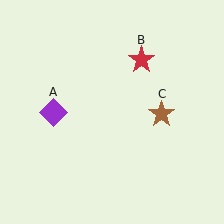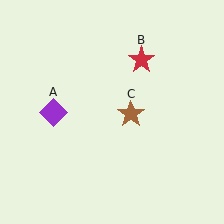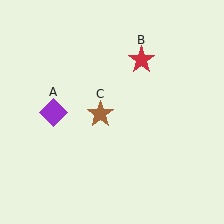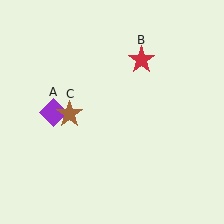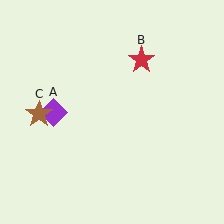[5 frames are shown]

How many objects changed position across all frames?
1 object changed position: brown star (object C).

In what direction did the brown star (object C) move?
The brown star (object C) moved left.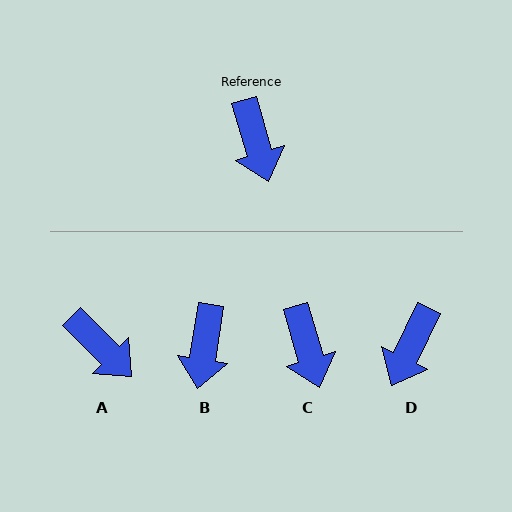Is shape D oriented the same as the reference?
No, it is off by about 43 degrees.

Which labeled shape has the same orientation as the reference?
C.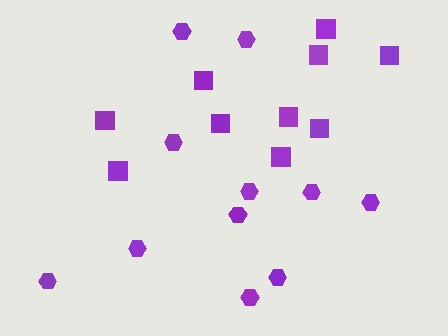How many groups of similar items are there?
There are 2 groups: one group of hexagons (11) and one group of squares (10).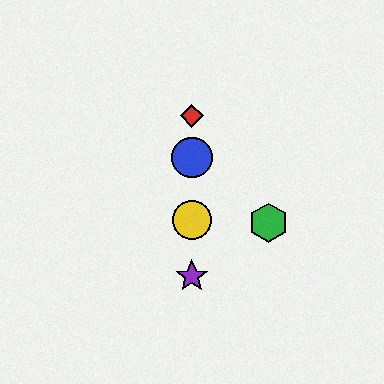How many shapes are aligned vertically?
4 shapes (the red diamond, the blue circle, the yellow circle, the purple star) are aligned vertically.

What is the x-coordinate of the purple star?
The purple star is at x≈192.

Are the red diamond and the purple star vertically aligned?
Yes, both are at x≈192.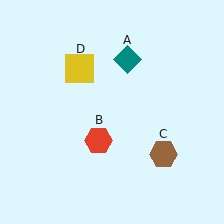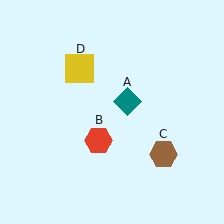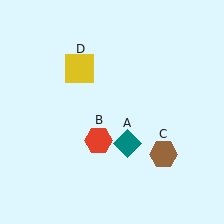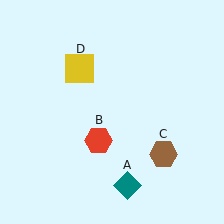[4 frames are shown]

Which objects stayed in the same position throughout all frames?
Red hexagon (object B) and brown hexagon (object C) and yellow square (object D) remained stationary.